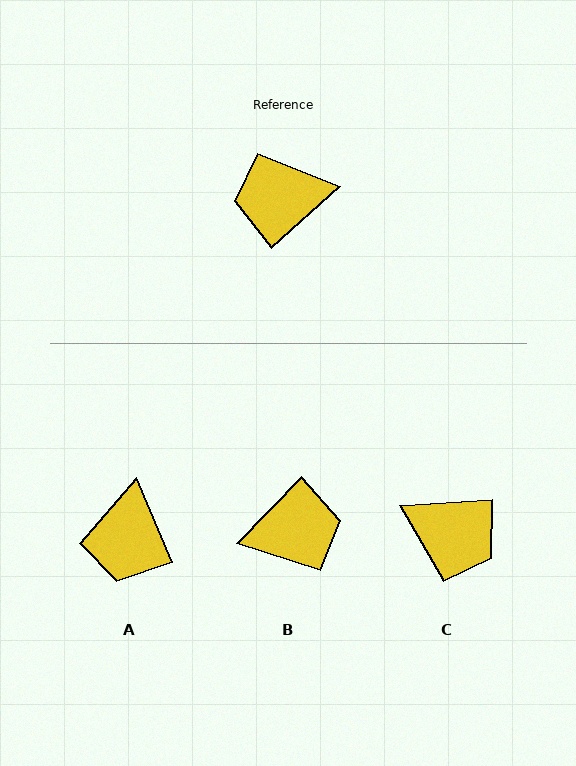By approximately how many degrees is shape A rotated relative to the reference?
Approximately 70 degrees counter-clockwise.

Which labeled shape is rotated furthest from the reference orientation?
B, about 176 degrees away.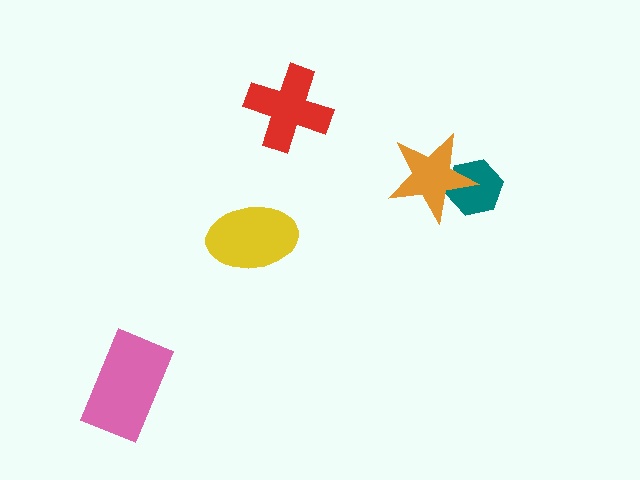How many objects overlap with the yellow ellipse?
0 objects overlap with the yellow ellipse.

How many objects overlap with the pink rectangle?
0 objects overlap with the pink rectangle.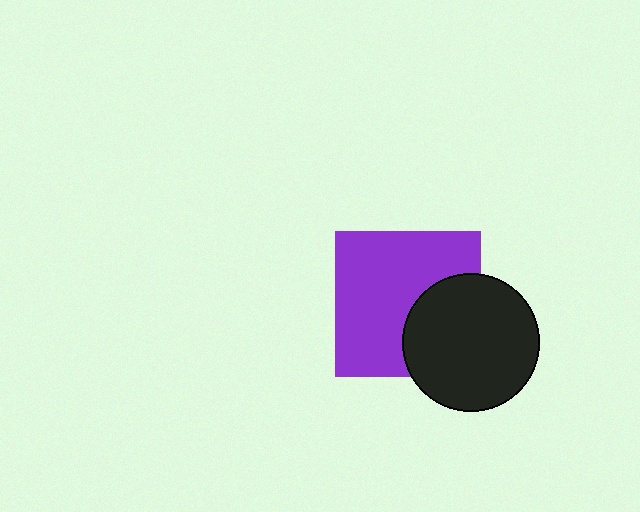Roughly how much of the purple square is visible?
Most of it is visible (roughly 66%).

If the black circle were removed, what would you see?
You would see the complete purple square.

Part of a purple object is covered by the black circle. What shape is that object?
It is a square.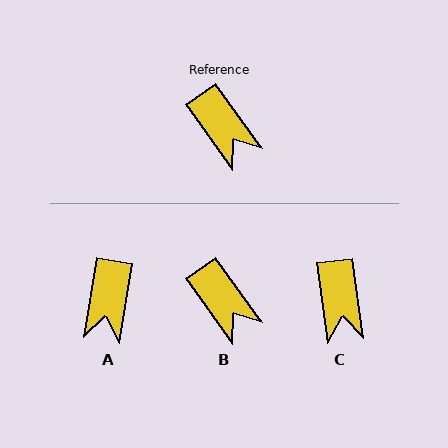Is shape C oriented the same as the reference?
No, it is off by about 29 degrees.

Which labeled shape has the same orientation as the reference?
B.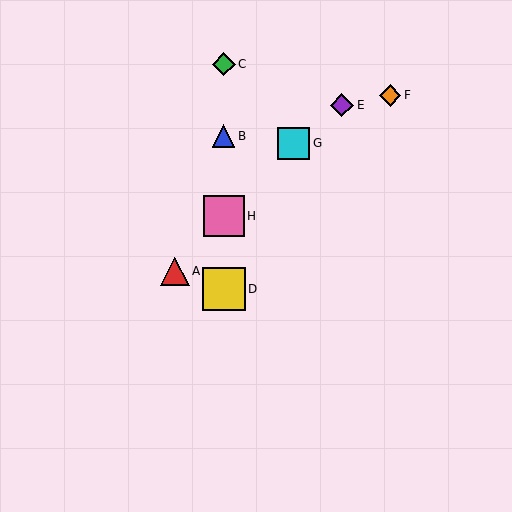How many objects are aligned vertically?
4 objects (B, C, D, H) are aligned vertically.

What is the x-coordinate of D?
Object D is at x≈224.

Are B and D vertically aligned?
Yes, both are at x≈224.